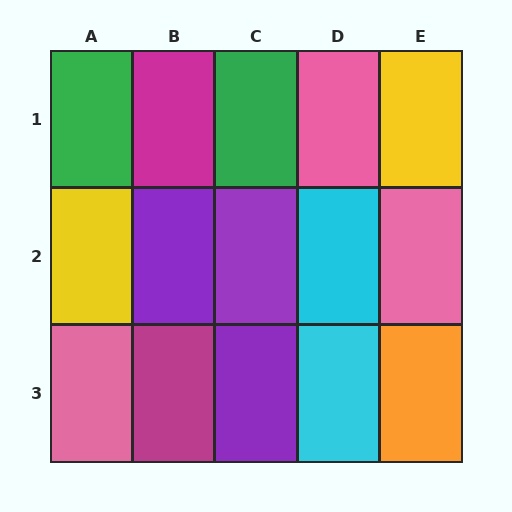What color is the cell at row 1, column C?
Green.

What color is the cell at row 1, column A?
Green.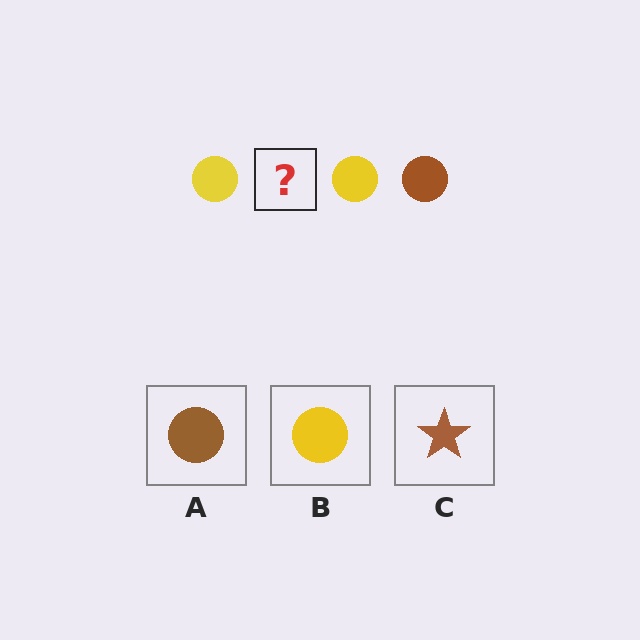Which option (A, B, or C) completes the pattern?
A.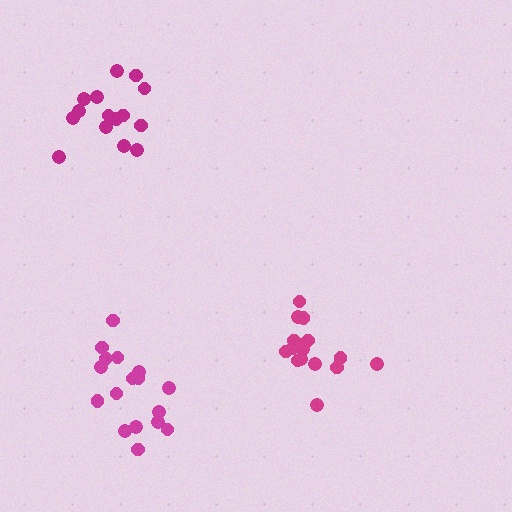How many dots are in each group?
Group 1: 17 dots, Group 2: 16 dots, Group 3: 15 dots (48 total).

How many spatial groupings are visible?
There are 3 spatial groupings.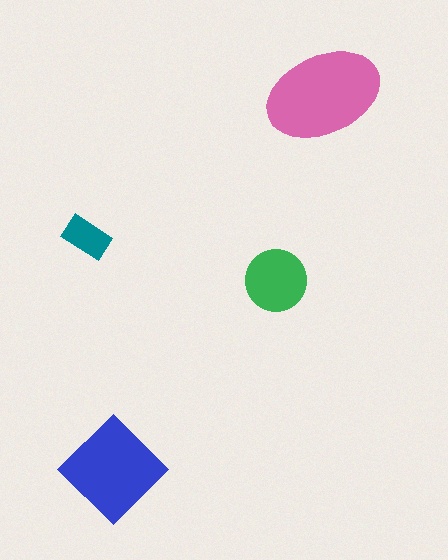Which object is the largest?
The pink ellipse.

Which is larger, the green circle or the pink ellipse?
The pink ellipse.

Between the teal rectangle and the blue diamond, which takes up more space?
The blue diamond.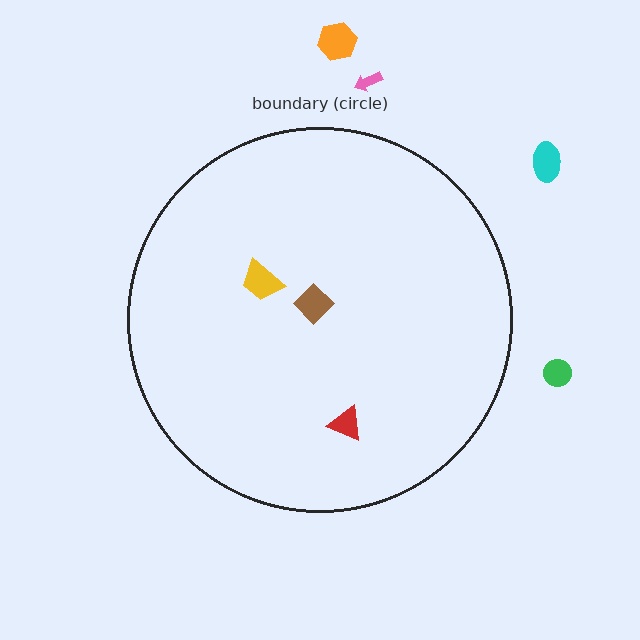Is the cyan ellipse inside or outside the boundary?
Outside.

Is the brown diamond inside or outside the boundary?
Inside.